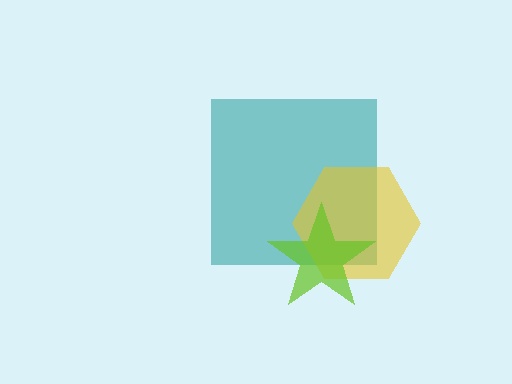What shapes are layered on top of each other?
The layered shapes are: a teal square, a yellow hexagon, a lime star.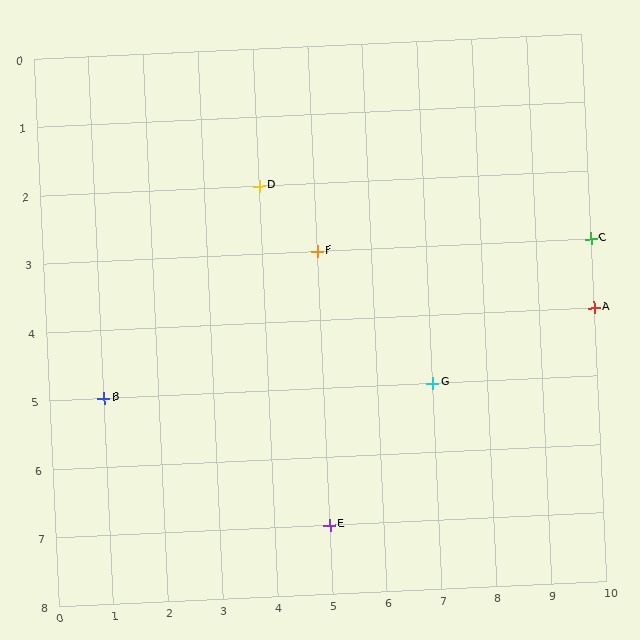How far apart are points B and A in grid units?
Points B and A are 9 columns and 1 row apart (about 9.1 grid units diagonally).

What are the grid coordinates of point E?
Point E is at grid coordinates (5, 7).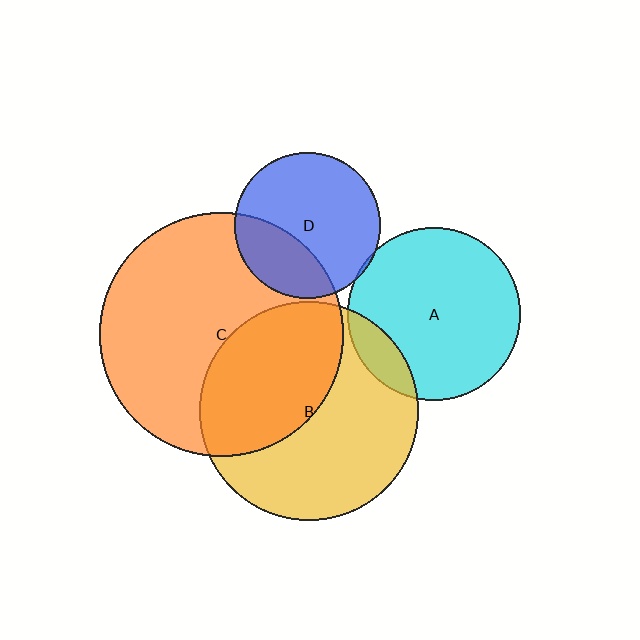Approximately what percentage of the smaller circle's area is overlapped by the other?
Approximately 30%.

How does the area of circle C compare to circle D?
Approximately 2.8 times.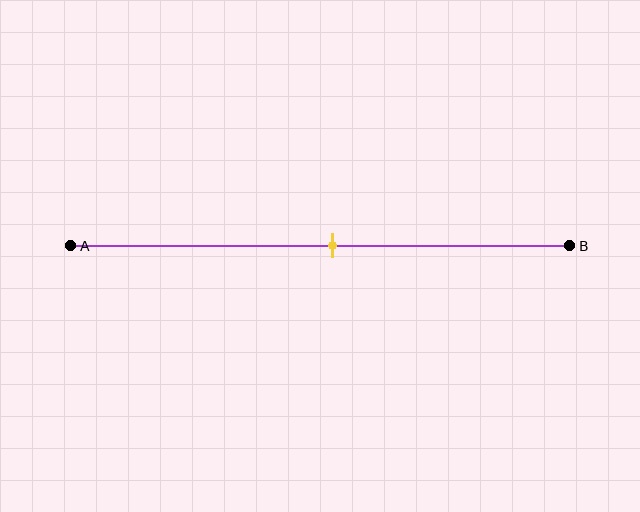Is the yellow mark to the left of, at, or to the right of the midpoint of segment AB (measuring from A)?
The yellow mark is approximately at the midpoint of segment AB.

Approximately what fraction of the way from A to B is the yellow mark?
The yellow mark is approximately 50% of the way from A to B.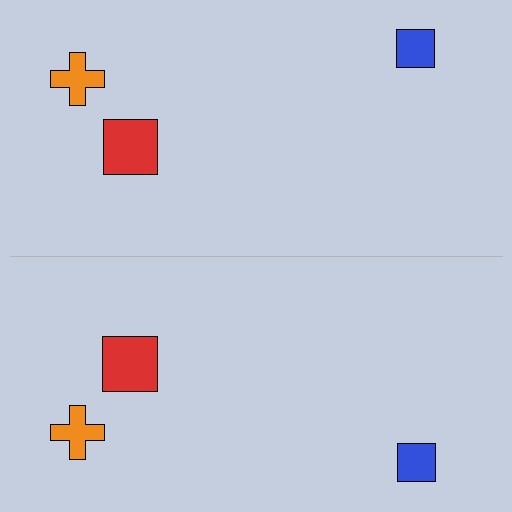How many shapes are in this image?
There are 6 shapes in this image.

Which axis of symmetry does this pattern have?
The pattern has a horizontal axis of symmetry running through the center of the image.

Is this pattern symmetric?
Yes, this pattern has bilateral (reflection) symmetry.